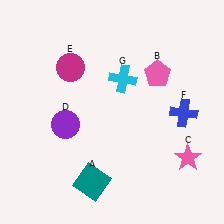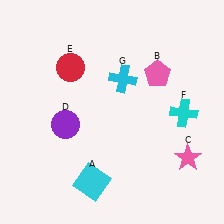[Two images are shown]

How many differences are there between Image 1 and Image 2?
There are 3 differences between the two images.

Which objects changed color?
A changed from teal to cyan. E changed from magenta to red. F changed from blue to cyan.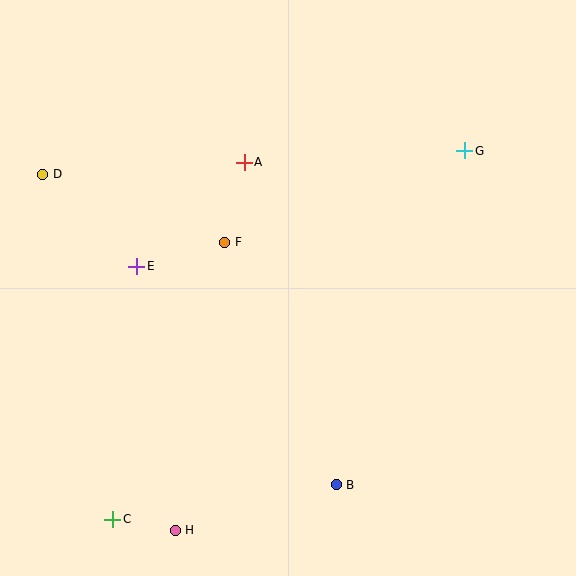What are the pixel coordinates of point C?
Point C is at (113, 519).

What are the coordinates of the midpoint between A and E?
The midpoint between A and E is at (190, 214).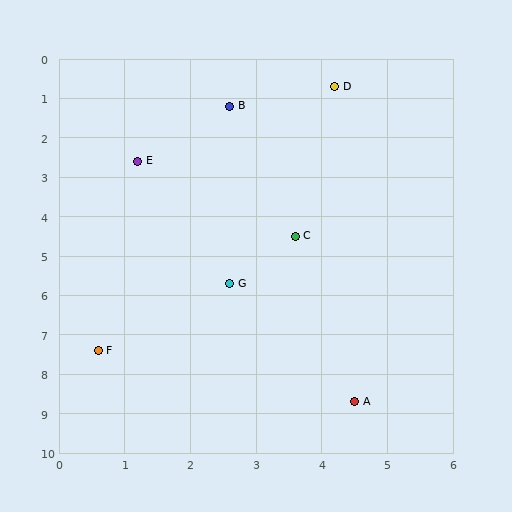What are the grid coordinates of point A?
Point A is at approximately (4.5, 8.7).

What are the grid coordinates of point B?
Point B is at approximately (2.6, 1.2).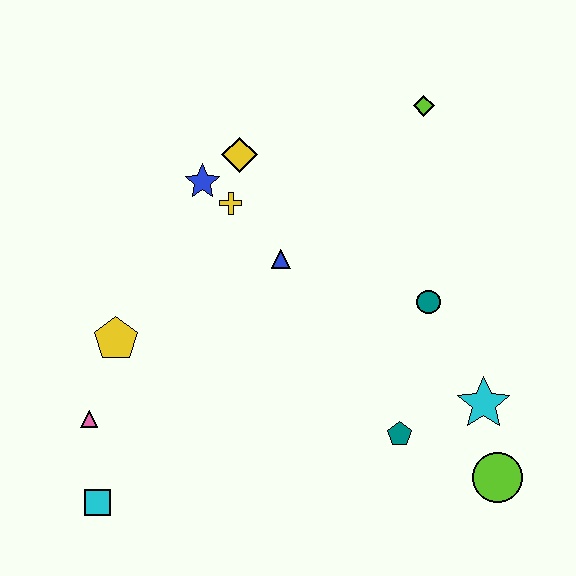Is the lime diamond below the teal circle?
No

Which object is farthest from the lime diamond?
The cyan square is farthest from the lime diamond.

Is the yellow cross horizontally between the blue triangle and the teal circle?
No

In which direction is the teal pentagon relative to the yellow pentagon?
The teal pentagon is to the right of the yellow pentagon.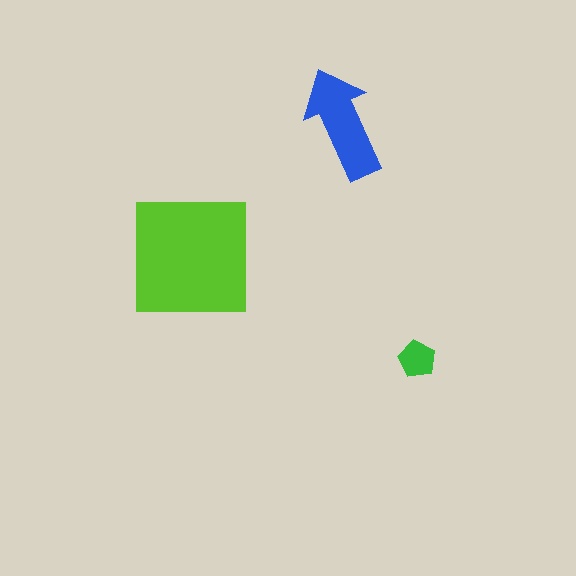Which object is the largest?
The lime square.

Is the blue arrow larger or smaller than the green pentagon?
Larger.